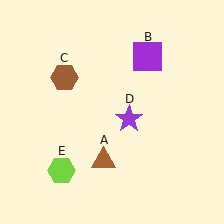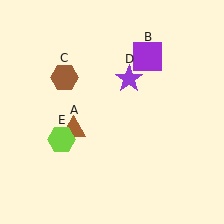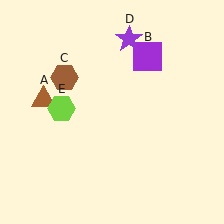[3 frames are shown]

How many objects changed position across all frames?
3 objects changed position: brown triangle (object A), purple star (object D), lime hexagon (object E).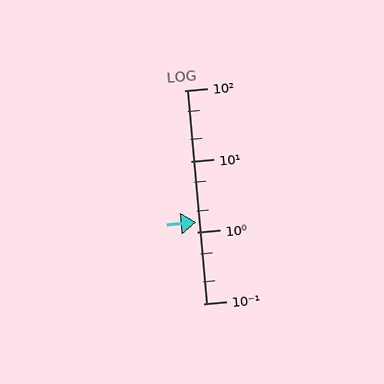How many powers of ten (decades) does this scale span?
The scale spans 3 decades, from 0.1 to 100.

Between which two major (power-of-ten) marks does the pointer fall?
The pointer is between 1 and 10.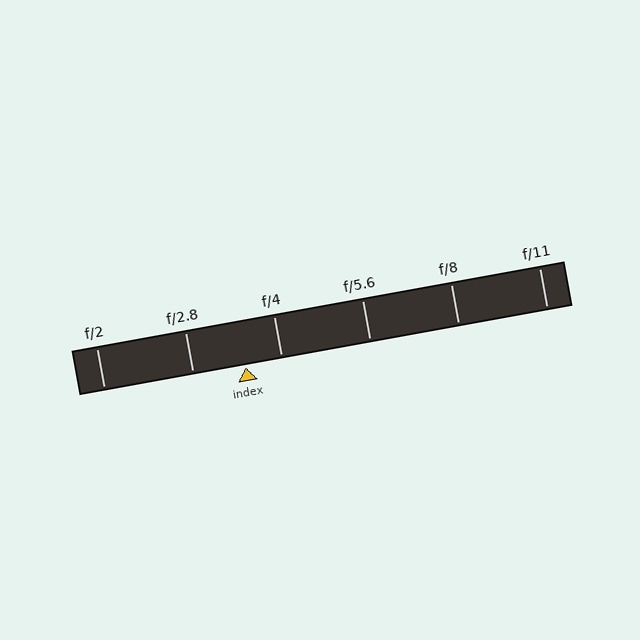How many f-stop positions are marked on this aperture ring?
There are 6 f-stop positions marked.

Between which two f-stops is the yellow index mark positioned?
The index mark is between f/2.8 and f/4.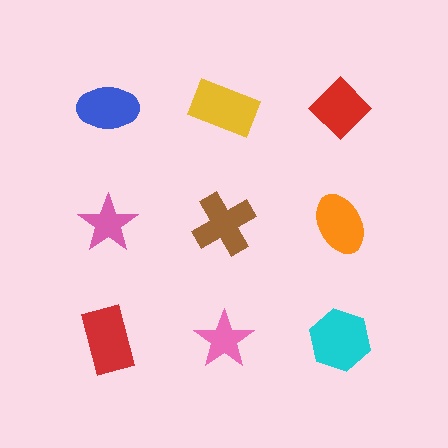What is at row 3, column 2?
A pink star.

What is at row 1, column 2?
A yellow rectangle.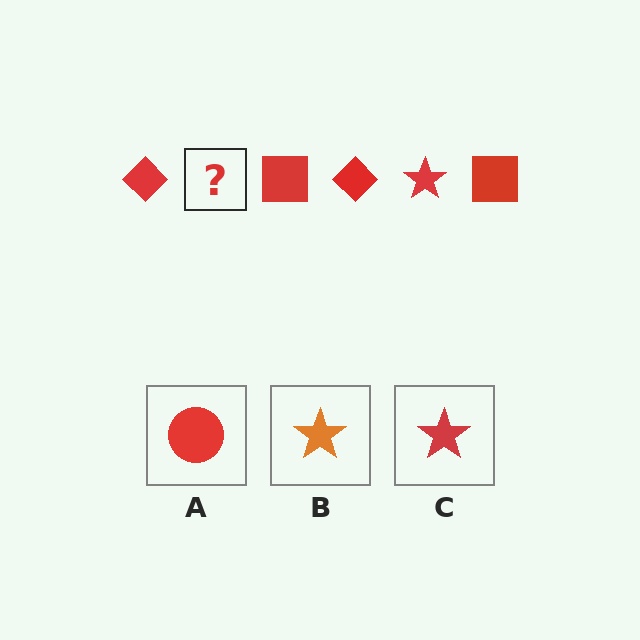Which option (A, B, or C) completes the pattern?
C.